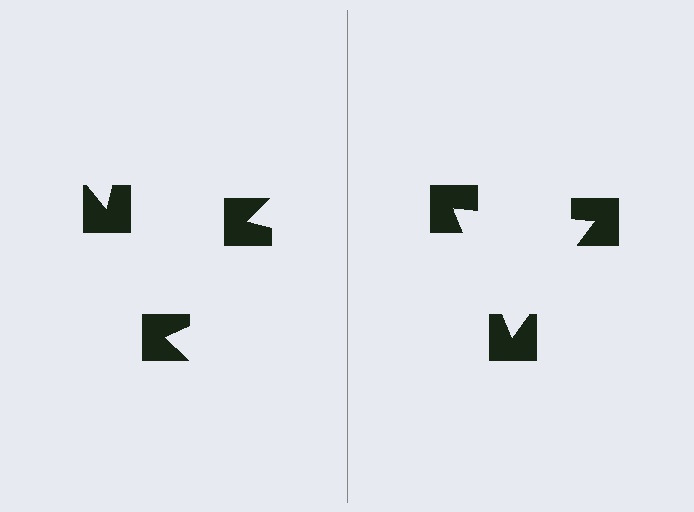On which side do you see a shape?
An illusory triangle appears on the right side. On the left side the wedge cuts are rotated, so no coherent shape forms.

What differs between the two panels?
The notched squares are positioned identically on both sides; only the wedge orientations differ. On the right they align to a triangle; on the left they are misaligned.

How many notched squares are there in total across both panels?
6 — 3 on each side.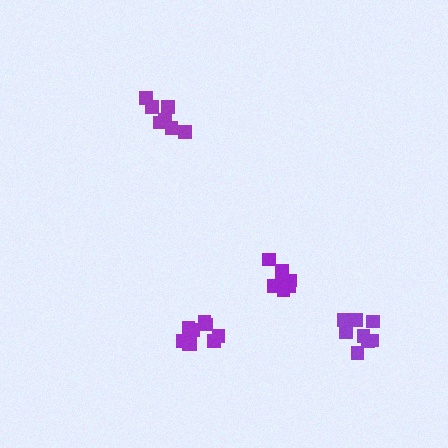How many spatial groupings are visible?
There are 4 spatial groupings.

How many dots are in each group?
Group 1: 9 dots, Group 2: 10 dots, Group 3: 7 dots, Group 4: 8 dots (34 total).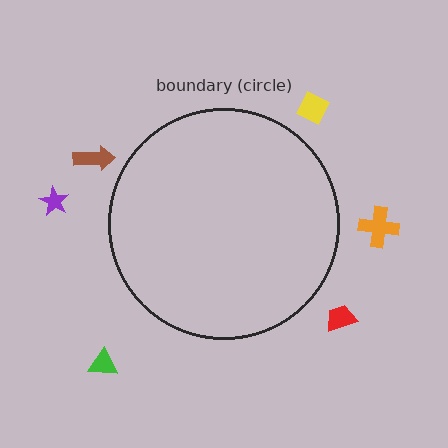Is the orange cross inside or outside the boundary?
Outside.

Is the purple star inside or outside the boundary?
Outside.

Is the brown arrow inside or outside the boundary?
Outside.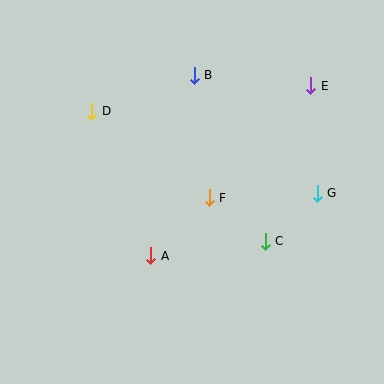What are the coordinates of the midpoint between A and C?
The midpoint between A and C is at (208, 249).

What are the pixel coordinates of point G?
Point G is at (317, 193).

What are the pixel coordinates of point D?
Point D is at (92, 111).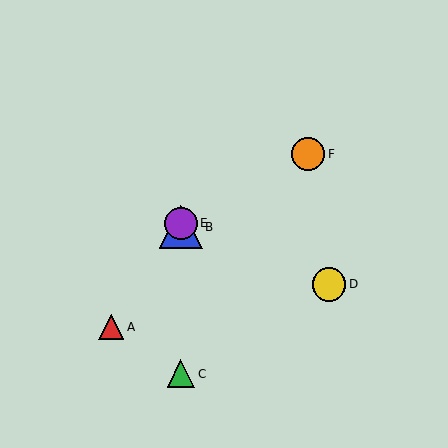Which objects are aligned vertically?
Objects B, C, E are aligned vertically.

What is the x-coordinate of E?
Object E is at x≈181.